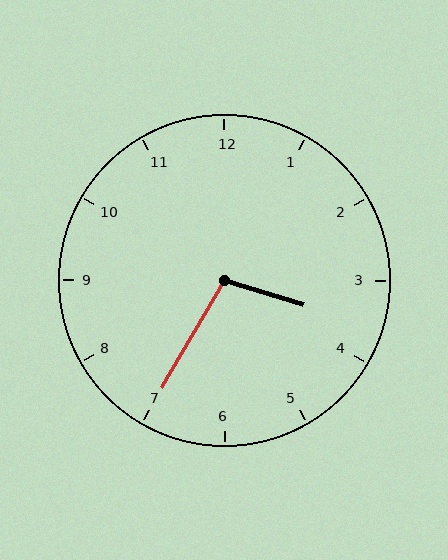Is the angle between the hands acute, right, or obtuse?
It is obtuse.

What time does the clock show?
3:35.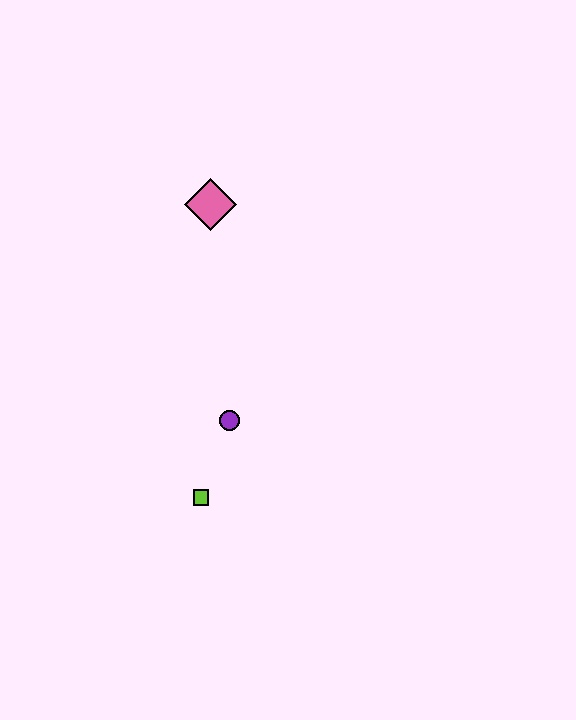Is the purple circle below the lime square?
No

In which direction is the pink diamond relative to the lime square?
The pink diamond is above the lime square.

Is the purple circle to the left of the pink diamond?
No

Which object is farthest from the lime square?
The pink diamond is farthest from the lime square.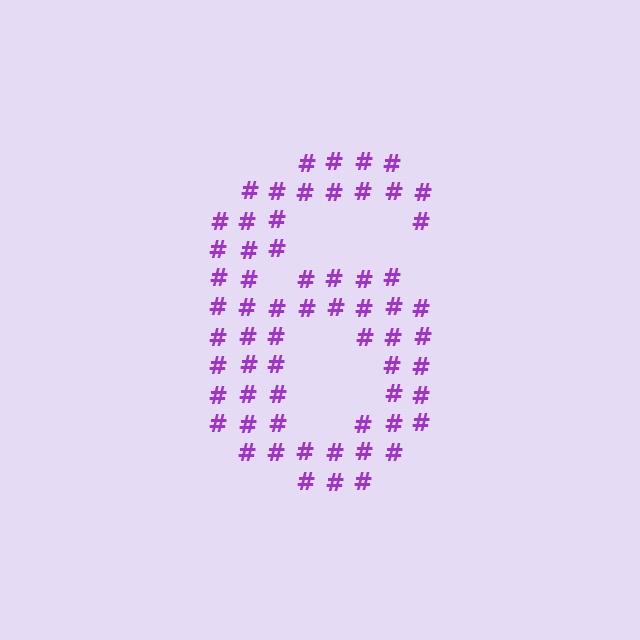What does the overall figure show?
The overall figure shows the digit 6.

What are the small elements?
The small elements are hash symbols.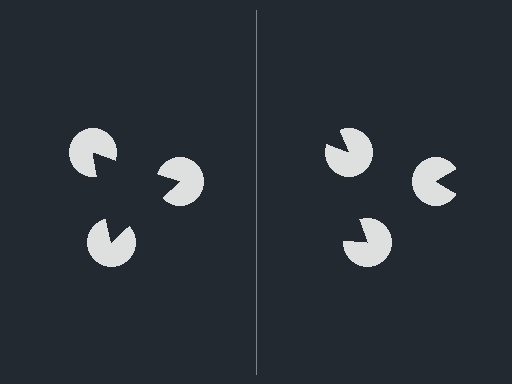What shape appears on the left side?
An illusory triangle.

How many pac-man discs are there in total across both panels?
6 — 3 on each side.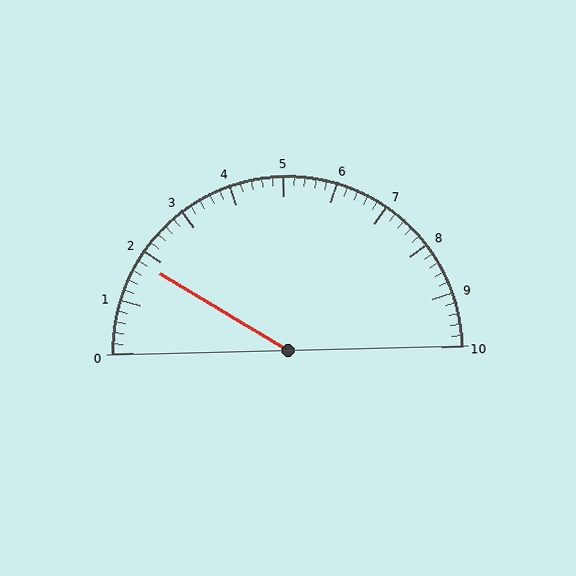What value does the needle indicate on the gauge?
The needle indicates approximately 1.8.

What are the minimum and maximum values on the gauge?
The gauge ranges from 0 to 10.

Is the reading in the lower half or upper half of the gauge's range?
The reading is in the lower half of the range (0 to 10).